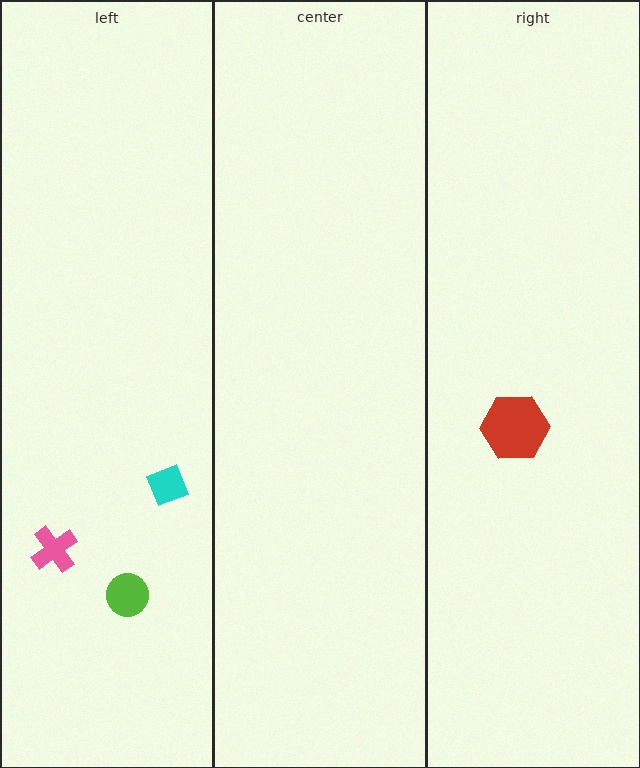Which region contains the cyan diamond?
The left region.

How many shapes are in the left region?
3.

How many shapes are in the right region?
1.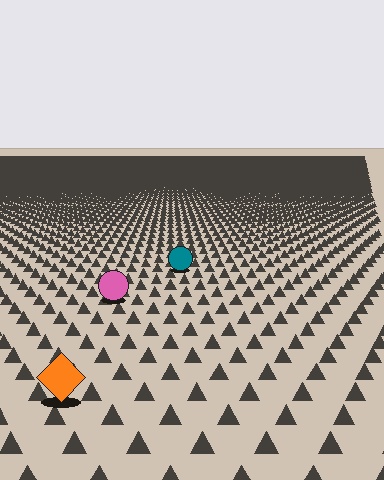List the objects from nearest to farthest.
From nearest to farthest: the orange diamond, the pink circle, the teal circle.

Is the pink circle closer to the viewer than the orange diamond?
No. The orange diamond is closer — you can tell from the texture gradient: the ground texture is coarser near it.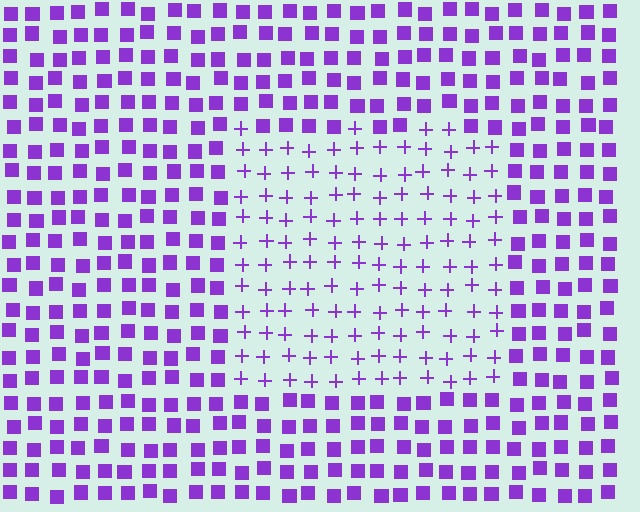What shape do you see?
I see a rectangle.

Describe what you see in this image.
The image is filled with small purple elements arranged in a uniform grid. A rectangle-shaped region contains plus signs, while the surrounding area contains squares. The boundary is defined purely by the change in element shape.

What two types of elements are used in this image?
The image uses plus signs inside the rectangle region and squares outside it.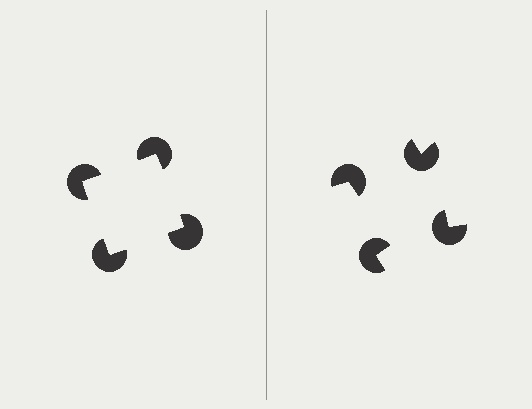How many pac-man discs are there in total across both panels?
8 — 4 on each side.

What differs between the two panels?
The pac-man discs are positioned identically on both sides; only the wedge orientations differ. On the left they align to a square; on the right they are misaligned.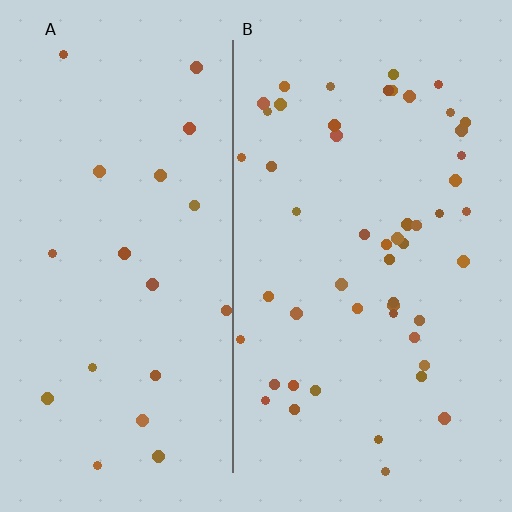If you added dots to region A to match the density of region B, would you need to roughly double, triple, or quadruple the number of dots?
Approximately double.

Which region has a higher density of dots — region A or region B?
B (the right).